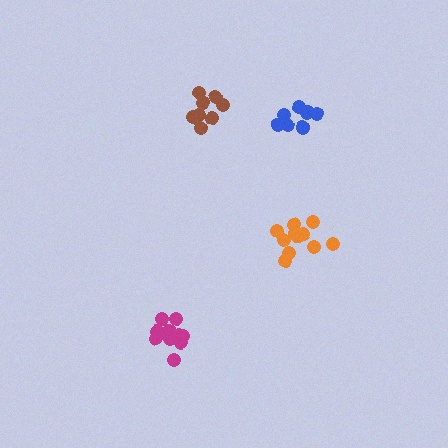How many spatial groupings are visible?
There are 4 spatial groupings.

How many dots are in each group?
Group 1: 12 dots, Group 2: 8 dots, Group 3: 11 dots, Group 4: 13 dots (44 total).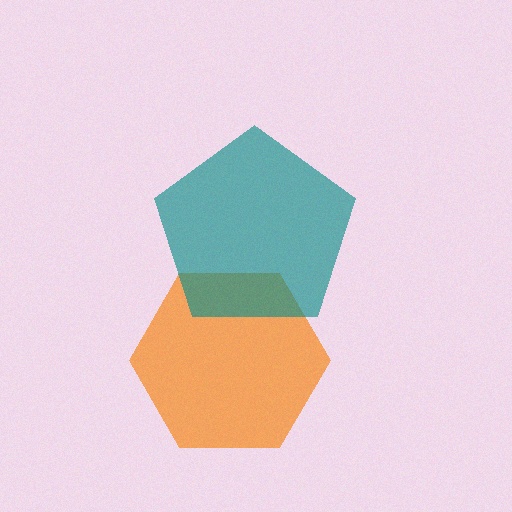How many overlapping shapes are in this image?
There are 2 overlapping shapes in the image.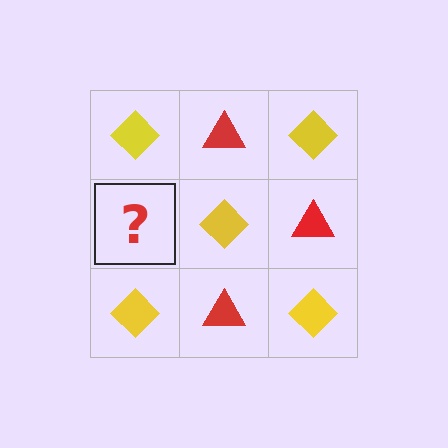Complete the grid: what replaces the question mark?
The question mark should be replaced with a red triangle.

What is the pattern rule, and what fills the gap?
The rule is that it alternates yellow diamond and red triangle in a checkerboard pattern. The gap should be filled with a red triangle.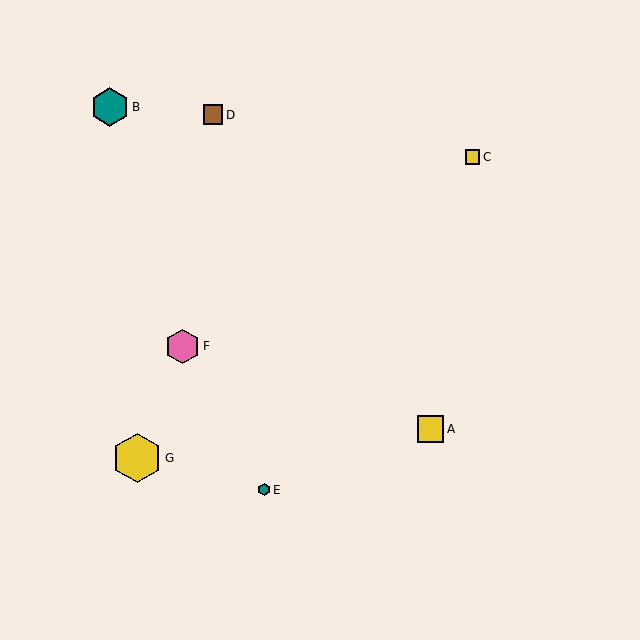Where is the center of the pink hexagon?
The center of the pink hexagon is at (182, 346).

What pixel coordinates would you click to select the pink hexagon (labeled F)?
Click at (182, 346) to select the pink hexagon F.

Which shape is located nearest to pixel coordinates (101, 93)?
The teal hexagon (labeled B) at (110, 107) is nearest to that location.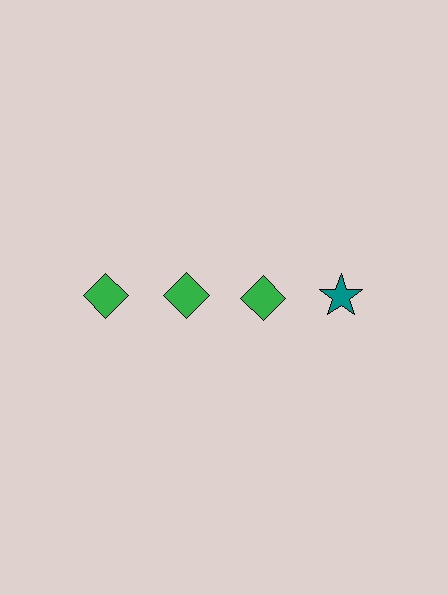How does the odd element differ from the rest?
It differs in both color (teal instead of green) and shape (star instead of diamond).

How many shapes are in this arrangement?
There are 4 shapes arranged in a grid pattern.